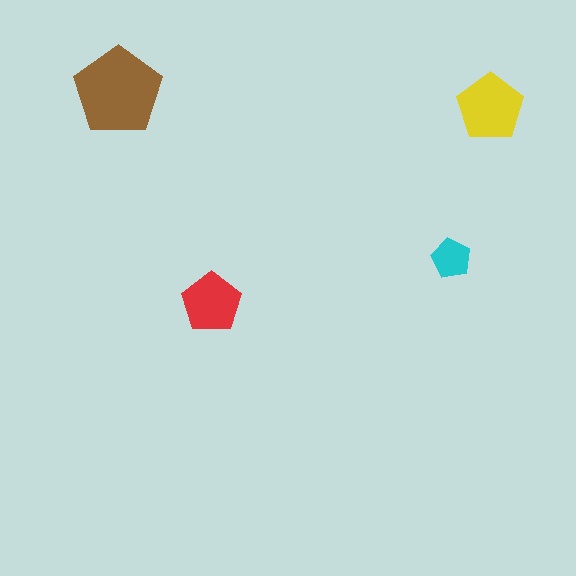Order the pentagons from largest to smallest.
the brown one, the yellow one, the red one, the cyan one.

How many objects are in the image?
There are 4 objects in the image.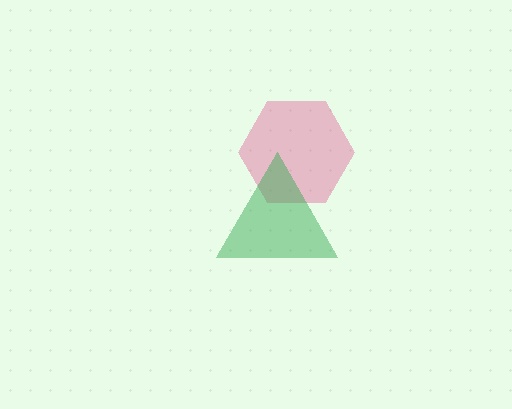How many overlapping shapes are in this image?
There are 2 overlapping shapes in the image.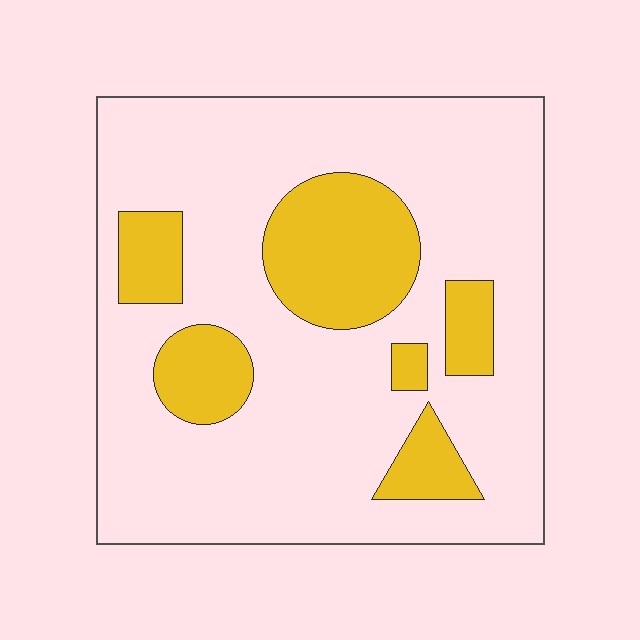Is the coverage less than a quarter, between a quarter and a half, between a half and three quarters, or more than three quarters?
Less than a quarter.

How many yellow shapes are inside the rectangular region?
6.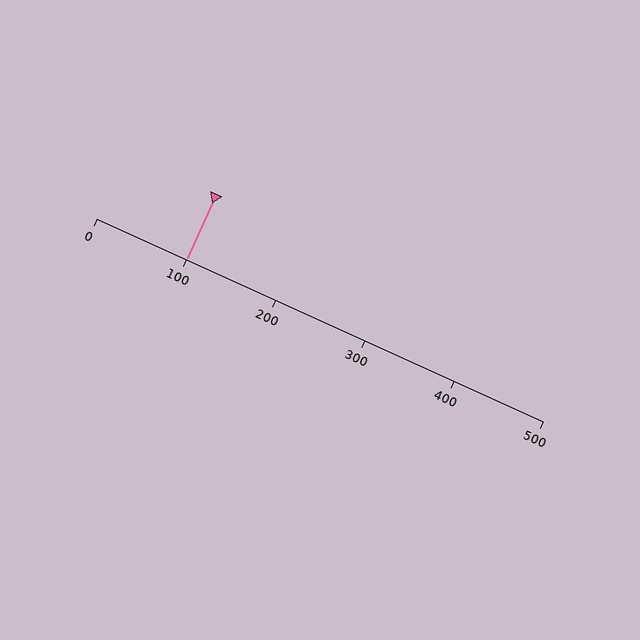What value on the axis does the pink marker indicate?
The marker indicates approximately 100.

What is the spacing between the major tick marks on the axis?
The major ticks are spaced 100 apart.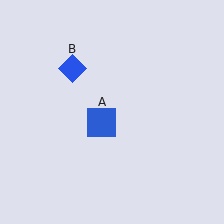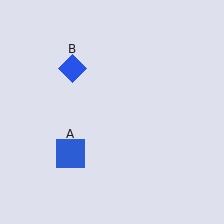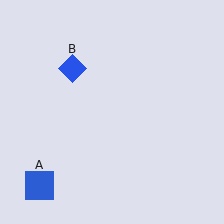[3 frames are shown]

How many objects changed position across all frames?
1 object changed position: blue square (object A).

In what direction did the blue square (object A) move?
The blue square (object A) moved down and to the left.